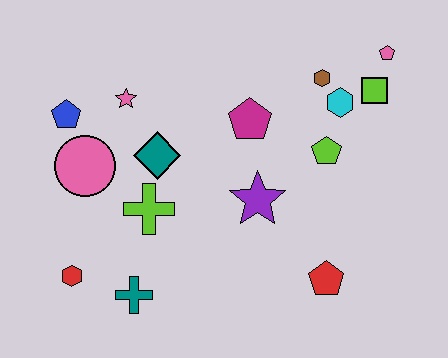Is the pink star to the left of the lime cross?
Yes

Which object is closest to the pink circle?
The blue pentagon is closest to the pink circle.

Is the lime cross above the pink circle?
No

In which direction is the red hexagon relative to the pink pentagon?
The red hexagon is to the left of the pink pentagon.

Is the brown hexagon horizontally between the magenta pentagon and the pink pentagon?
Yes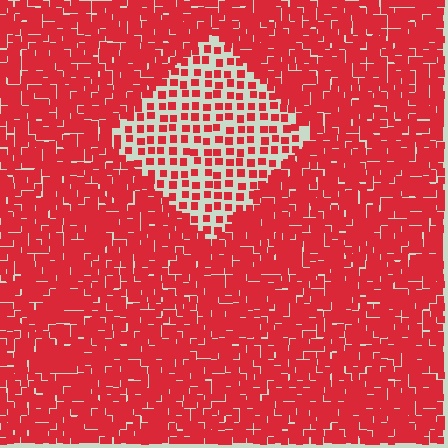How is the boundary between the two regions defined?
The boundary is defined by a change in element density (approximately 2.5x ratio). All elements are the same color, size, and shape.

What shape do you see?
I see a diamond.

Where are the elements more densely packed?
The elements are more densely packed outside the diamond boundary.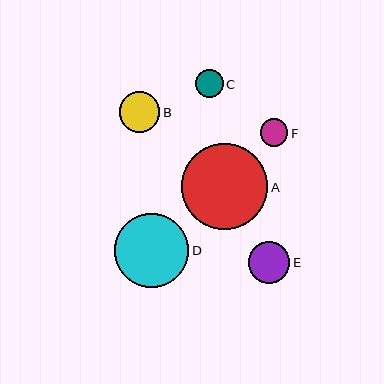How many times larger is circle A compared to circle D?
Circle A is approximately 1.2 times the size of circle D.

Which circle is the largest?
Circle A is the largest with a size of approximately 86 pixels.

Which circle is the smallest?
Circle C is the smallest with a size of approximately 28 pixels.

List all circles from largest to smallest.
From largest to smallest: A, D, E, B, F, C.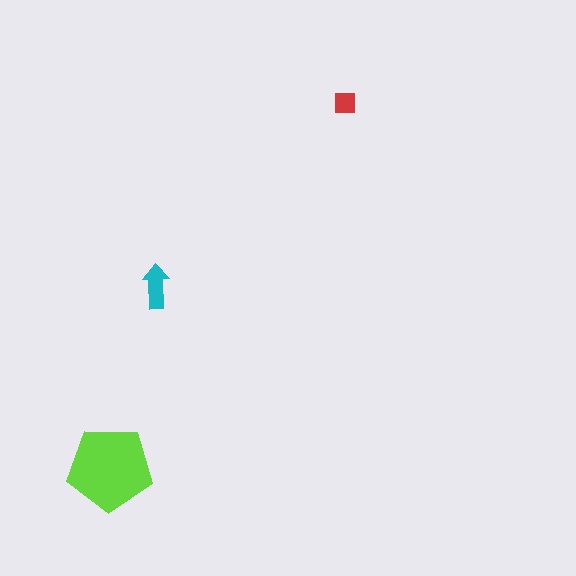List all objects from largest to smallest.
The lime pentagon, the cyan arrow, the red square.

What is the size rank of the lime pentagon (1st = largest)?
1st.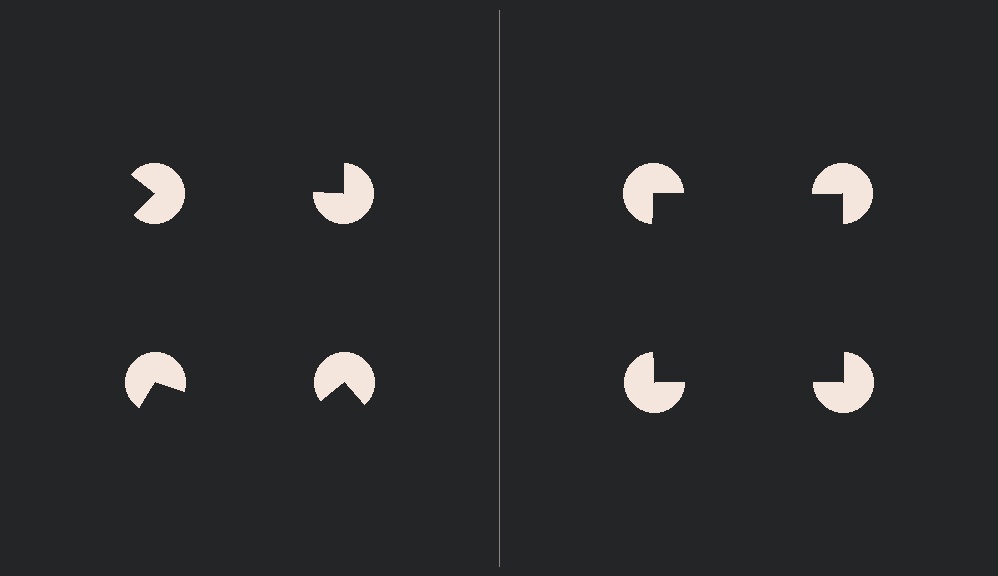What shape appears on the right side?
An illusory square.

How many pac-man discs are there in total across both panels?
8 — 4 on each side.